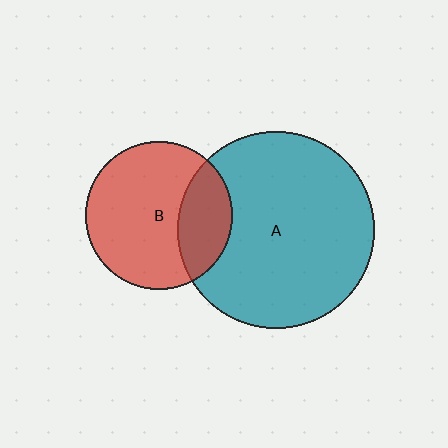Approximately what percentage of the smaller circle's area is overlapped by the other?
Approximately 25%.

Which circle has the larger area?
Circle A (teal).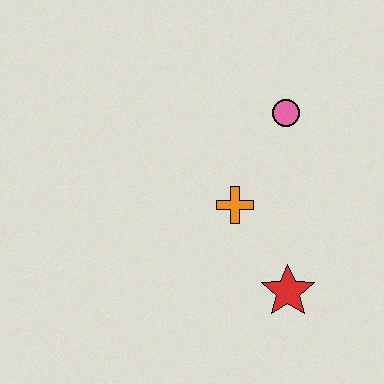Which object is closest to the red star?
The orange cross is closest to the red star.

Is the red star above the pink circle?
No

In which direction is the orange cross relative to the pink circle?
The orange cross is below the pink circle.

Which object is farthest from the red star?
The pink circle is farthest from the red star.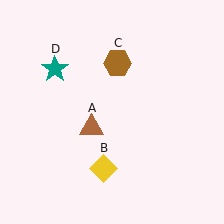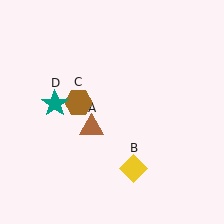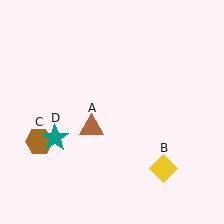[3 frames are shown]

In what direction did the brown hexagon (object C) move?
The brown hexagon (object C) moved down and to the left.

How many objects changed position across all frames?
3 objects changed position: yellow diamond (object B), brown hexagon (object C), teal star (object D).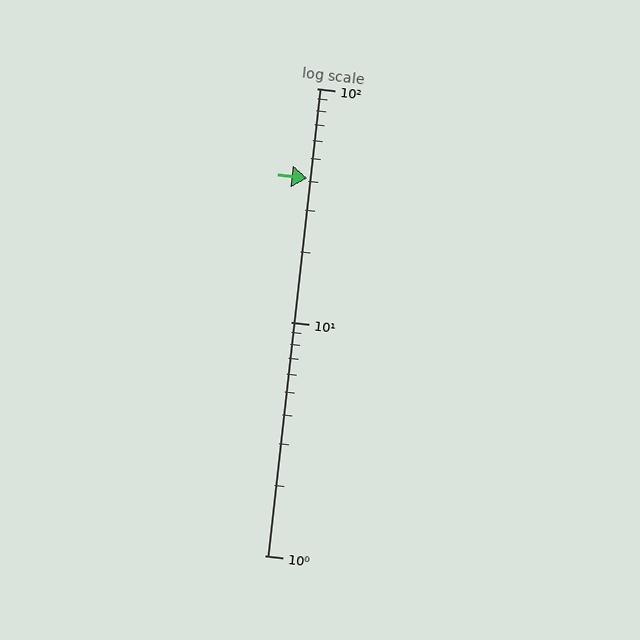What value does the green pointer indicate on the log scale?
The pointer indicates approximately 41.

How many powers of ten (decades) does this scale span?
The scale spans 2 decades, from 1 to 100.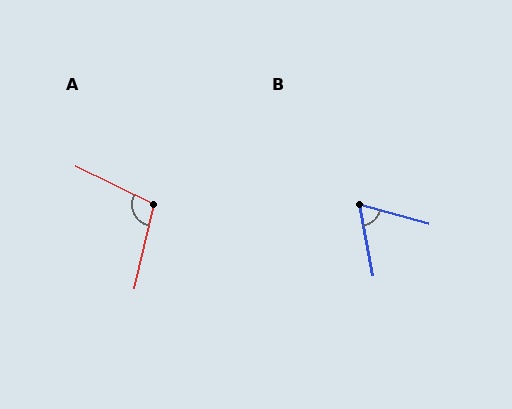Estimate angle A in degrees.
Approximately 103 degrees.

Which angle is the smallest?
B, at approximately 64 degrees.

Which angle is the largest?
A, at approximately 103 degrees.